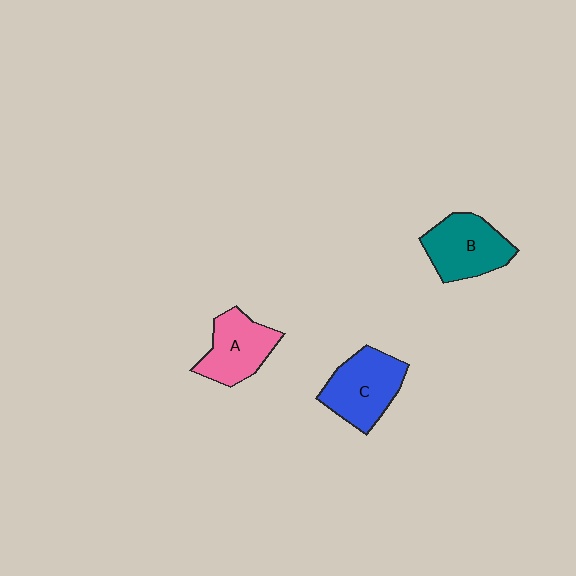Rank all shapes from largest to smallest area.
From largest to smallest: C (blue), B (teal), A (pink).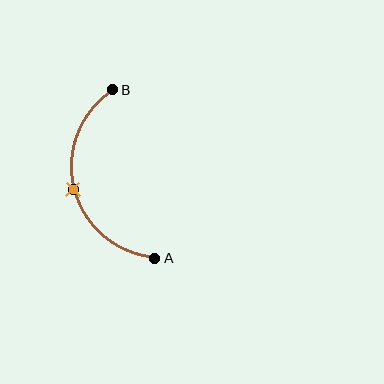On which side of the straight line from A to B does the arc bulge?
The arc bulges to the left of the straight line connecting A and B.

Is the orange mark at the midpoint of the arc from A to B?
Yes. The orange mark lies on the arc at equal arc-length from both A and B — it is the arc midpoint.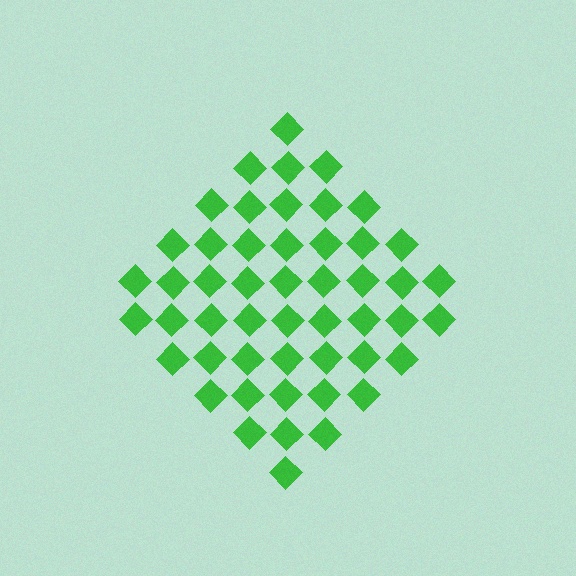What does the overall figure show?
The overall figure shows a diamond.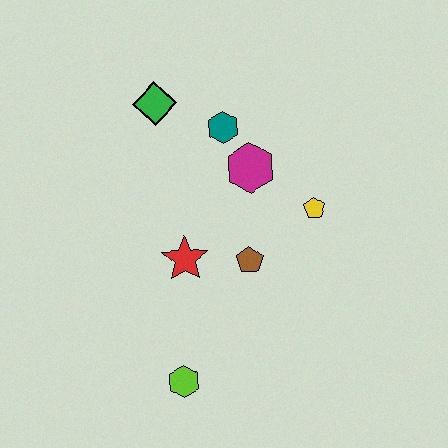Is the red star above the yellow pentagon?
No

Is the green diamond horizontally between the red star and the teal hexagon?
No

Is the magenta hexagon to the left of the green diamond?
No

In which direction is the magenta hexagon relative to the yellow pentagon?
The magenta hexagon is to the left of the yellow pentagon.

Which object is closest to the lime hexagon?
The red star is closest to the lime hexagon.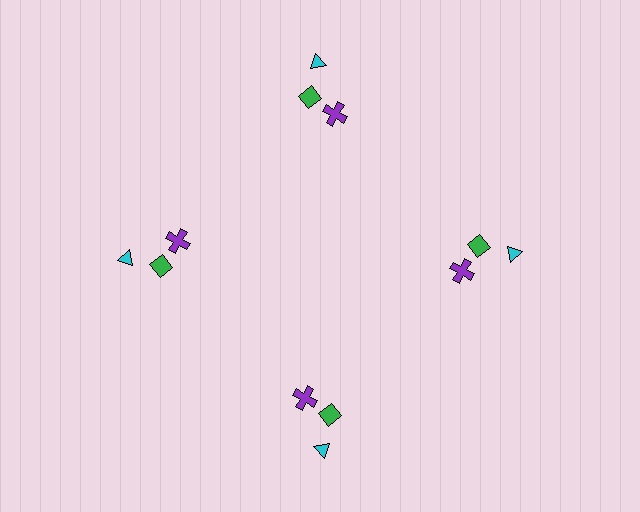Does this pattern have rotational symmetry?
Yes, this pattern has 4-fold rotational symmetry. It looks the same after rotating 90 degrees around the center.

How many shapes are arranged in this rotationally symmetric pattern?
There are 12 shapes, arranged in 4 groups of 3.